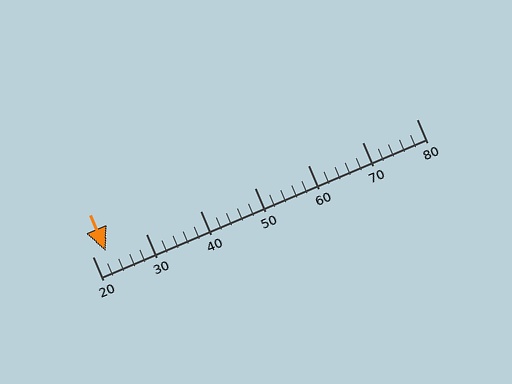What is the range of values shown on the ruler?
The ruler shows values from 20 to 80.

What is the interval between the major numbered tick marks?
The major tick marks are spaced 10 units apart.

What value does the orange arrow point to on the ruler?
The orange arrow points to approximately 22.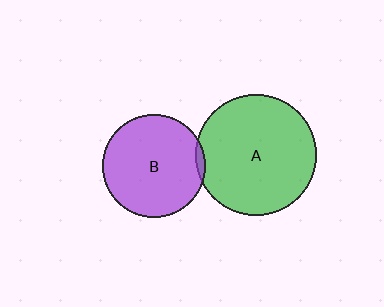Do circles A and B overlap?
Yes.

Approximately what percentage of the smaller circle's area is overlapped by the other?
Approximately 5%.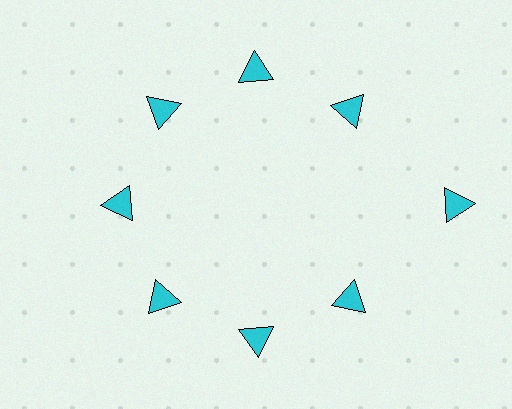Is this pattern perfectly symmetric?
No. The 8 cyan triangles are arranged in a ring, but one element near the 3 o'clock position is pushed outward from the center, breaking the 8-fold rotational symmetry.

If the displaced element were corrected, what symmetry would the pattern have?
It would have 8-fold rotational symmetry — the pattern would map onto itself every 45 degrees.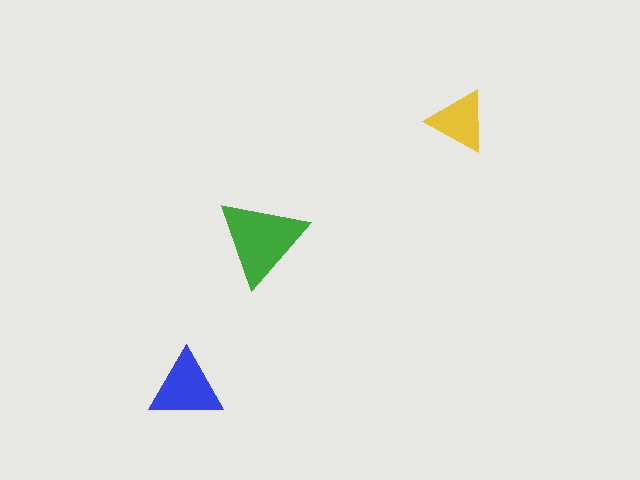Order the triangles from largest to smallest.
the green one, the blue one, the yellow one.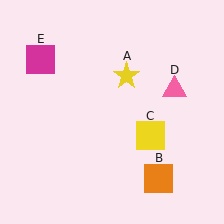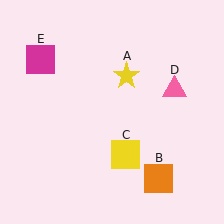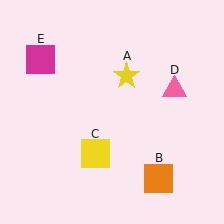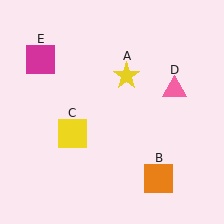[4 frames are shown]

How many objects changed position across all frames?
1 object changed position: yellow square (object C).